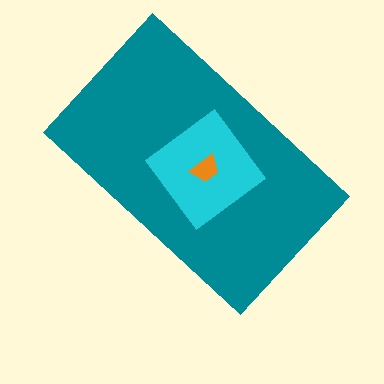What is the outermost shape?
The teal rectangle.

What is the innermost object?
The orange trapezoid.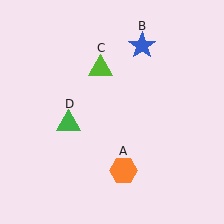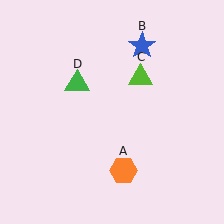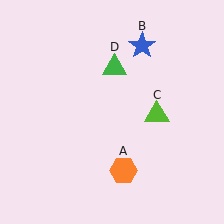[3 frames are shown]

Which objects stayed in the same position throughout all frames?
Orange hexagon (object A) and blue star (object B) remained stationary.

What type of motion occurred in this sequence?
The lime triangle (object C), green triangle (object D) rotated clockwise around the center of the scene.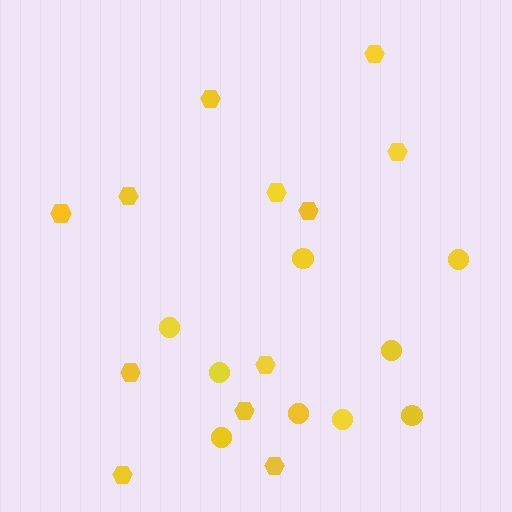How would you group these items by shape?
There are 2 groups: one group of hexagons (12) and one group of circles (9).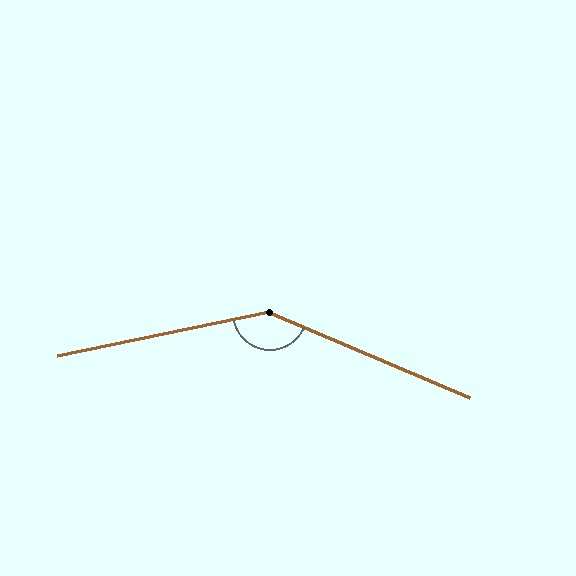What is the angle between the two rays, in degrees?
Approximately 145 degrees.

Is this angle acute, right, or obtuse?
It is obtuse.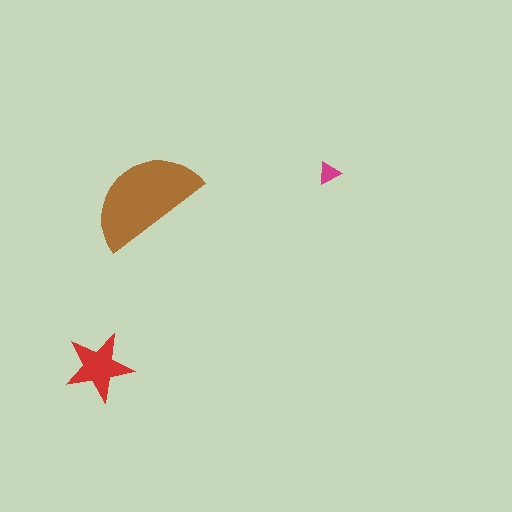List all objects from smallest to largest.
The magenta triangle, the red star, the brown semicircle.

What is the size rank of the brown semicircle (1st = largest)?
1st.